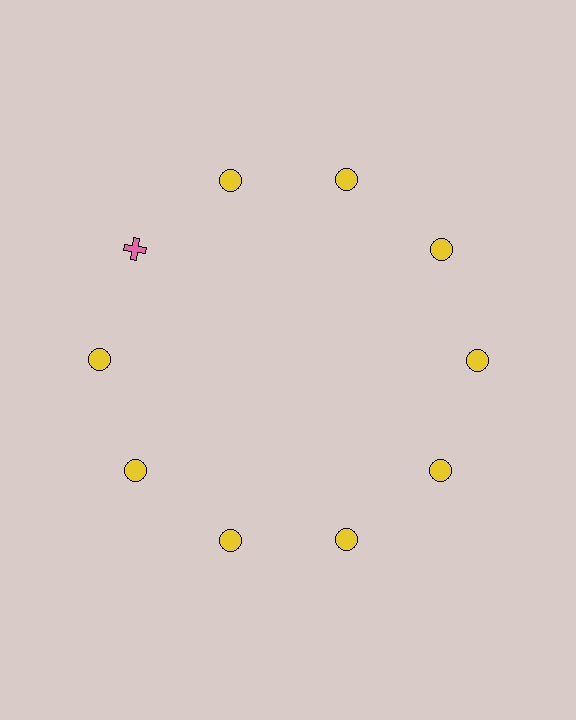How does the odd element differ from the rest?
It differs in both color (pink instead of yellow) and shape (cross instead of circle).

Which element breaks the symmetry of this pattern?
The pink cross at roughly the 10 o'clock position breaks the symmetry. All other shapes are yellow circles.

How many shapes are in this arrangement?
There are 10 shapes arranged in a ring pattern.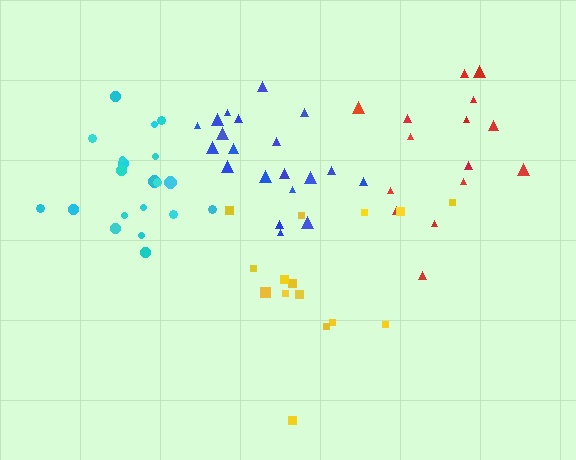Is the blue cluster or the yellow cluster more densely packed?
Blue.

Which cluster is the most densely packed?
Cyan.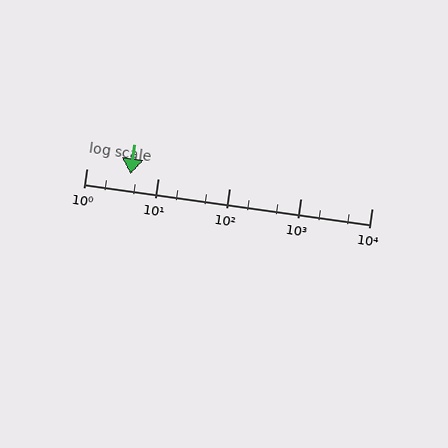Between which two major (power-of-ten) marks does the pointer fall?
The pointer is between 1 and 10.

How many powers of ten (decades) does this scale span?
The scale spans 4 decades, from 1 to 10000.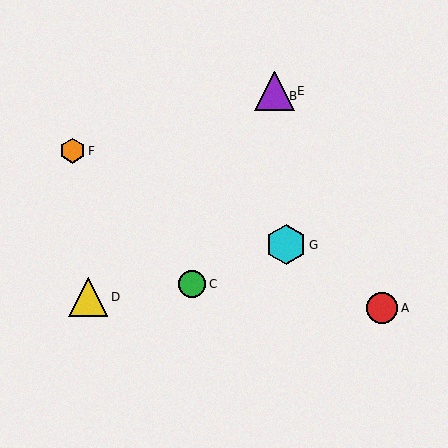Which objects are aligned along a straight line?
Objects B, C, E are aligned along a straight line.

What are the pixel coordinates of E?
Object E is at (275, 91).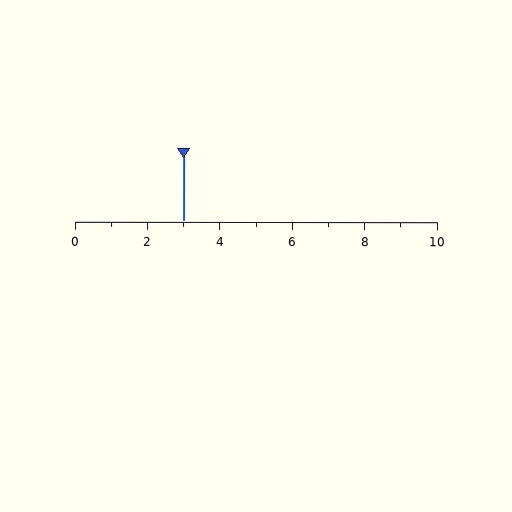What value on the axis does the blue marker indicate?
The marker indicates approximately 3.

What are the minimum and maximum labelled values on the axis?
The axis runs from 0 to 10.